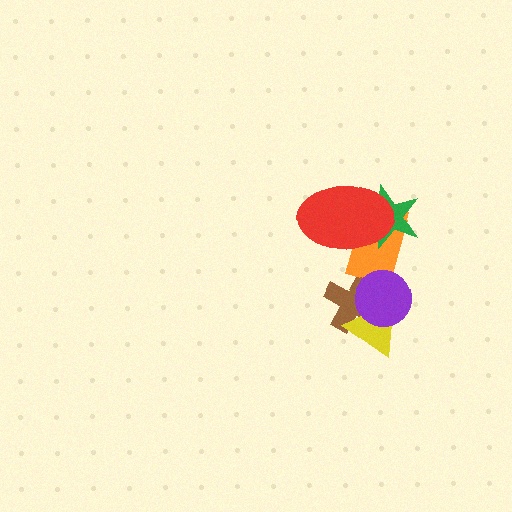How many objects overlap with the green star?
2 objects overlap with the green star.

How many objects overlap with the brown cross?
2 objects overlap with the brown cross.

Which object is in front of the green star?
The red ellipse is in front of the green star.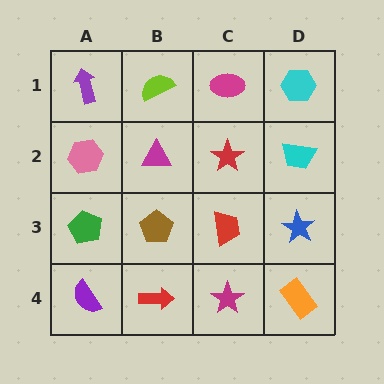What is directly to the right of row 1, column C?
A cyan hexagon.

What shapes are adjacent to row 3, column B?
A magenta triangle (row 2, column B), a red arrow (row 4, column B), a green pentagon (row 3, column A), a red trapezoid (row 3, column C).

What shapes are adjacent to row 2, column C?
A magenta ellipse (row 1, column C), a red trapezoid (row 3, column C), a magenta triangle (row 2, column B), a cyan trapezoid (row 2, column D).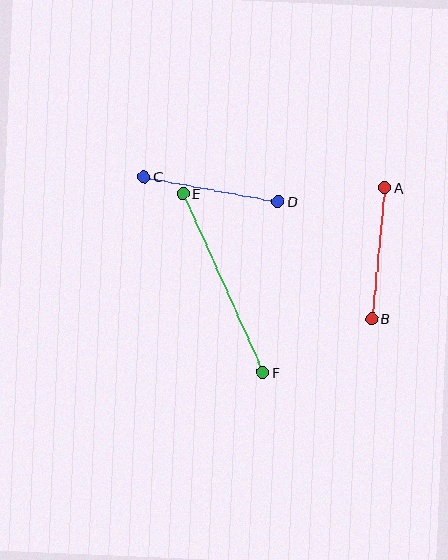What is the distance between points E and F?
The distance is approximately 196 pixels.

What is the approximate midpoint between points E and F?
The midpoint is at approximately (223, 283) pixels.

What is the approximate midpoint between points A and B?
The midpoint is at approximately (378, 253) pixels.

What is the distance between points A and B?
The distance is approximately 132 pixels.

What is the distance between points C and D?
The distance is approximately 136 pixels.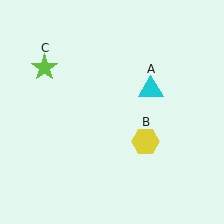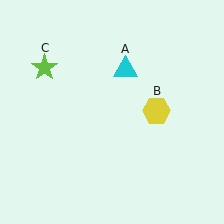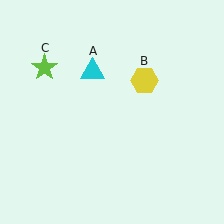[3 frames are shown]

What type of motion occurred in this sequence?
The cyan triangle (object A), yellow hexagon (object B) rotated counterclockwise around the center of the scene.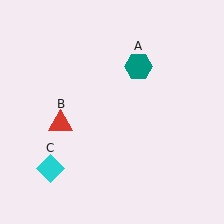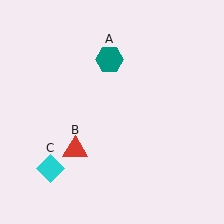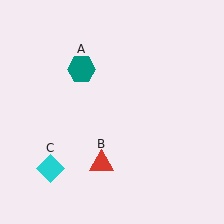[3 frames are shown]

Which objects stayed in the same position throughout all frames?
Cyan diamond (object C) remained stationary.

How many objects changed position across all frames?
2 objects changed position: teal hexagon (object A), red triangle (object B).